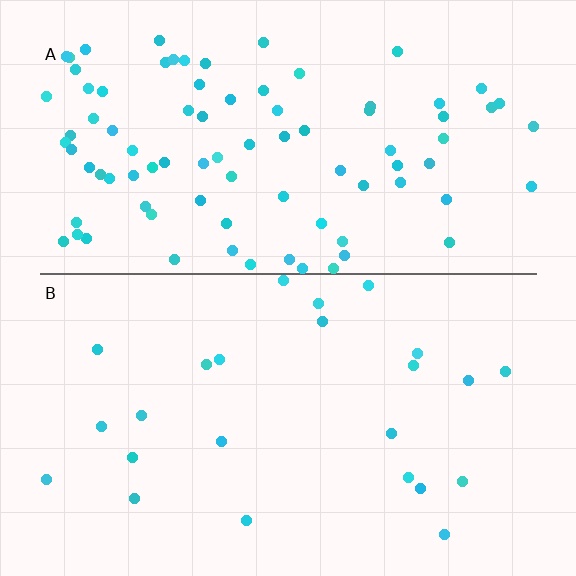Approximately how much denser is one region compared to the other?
Approximately 3.7× — region A over region B.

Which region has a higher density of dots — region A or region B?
A (the top).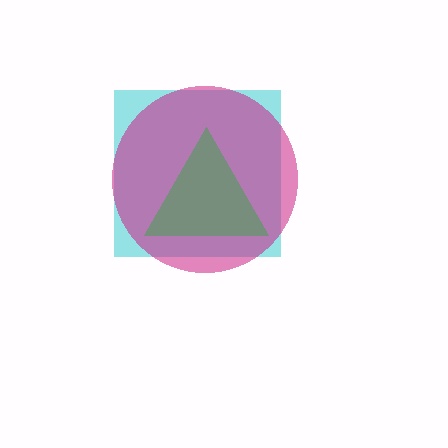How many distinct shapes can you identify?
There are 3 distinct shapes: a cyan square, a magenta circle, a green triangle.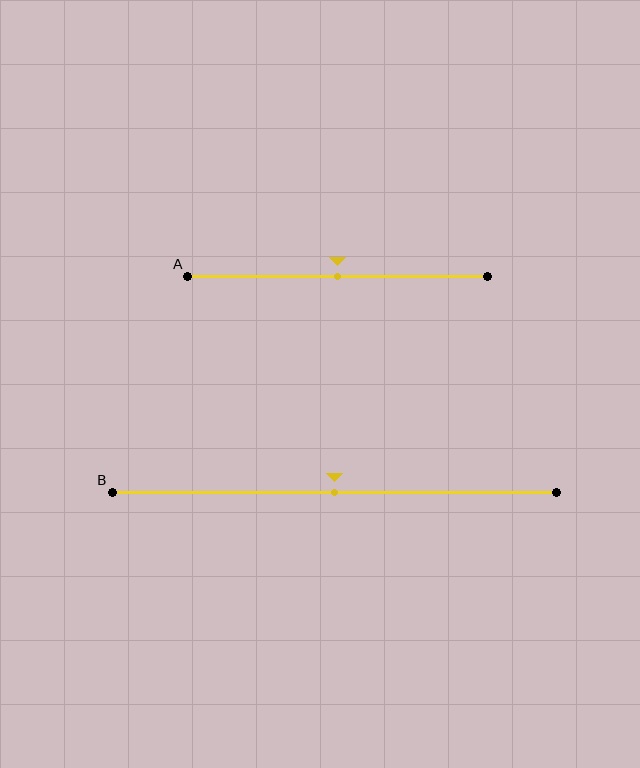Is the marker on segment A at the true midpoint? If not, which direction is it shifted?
Yes, the marker on segment A is at the true midpoint.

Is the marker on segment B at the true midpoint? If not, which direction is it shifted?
Yes, the marker on segment B is at the true midpoint.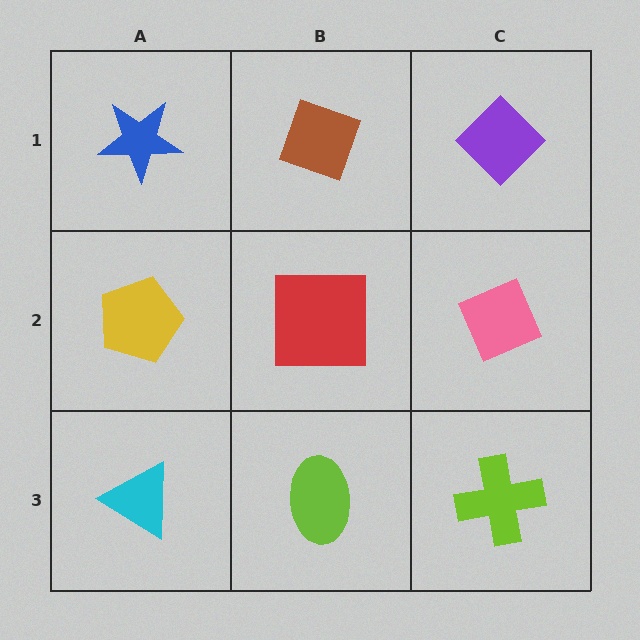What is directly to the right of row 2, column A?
A red square.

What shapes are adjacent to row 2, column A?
A blue star (row 1, column A), a cyan triangle (row 3, column A), a red square (row 2, column B).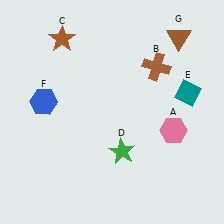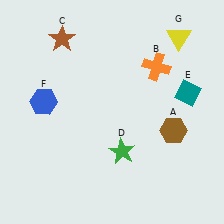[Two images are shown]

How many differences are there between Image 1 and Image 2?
There are 3 differences between the two images.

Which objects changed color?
A changed from pink to brown. B changed from brown to orange. G changed from brown to yellow.